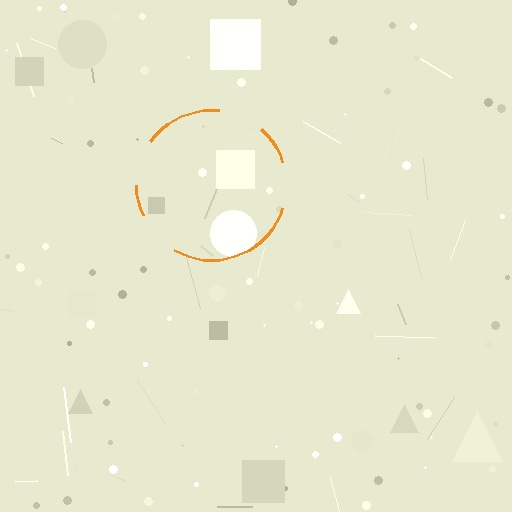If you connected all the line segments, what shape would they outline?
They would outline a circle.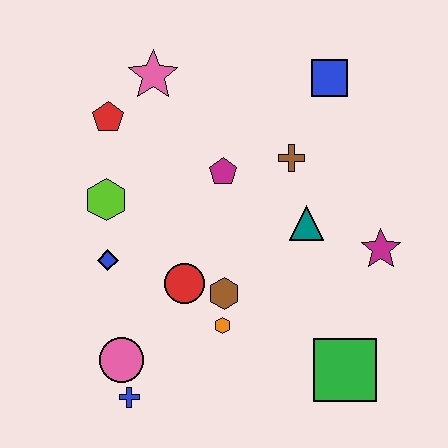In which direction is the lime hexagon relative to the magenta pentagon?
The lime hexagon is to the left of the magenta pentagon.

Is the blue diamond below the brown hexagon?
No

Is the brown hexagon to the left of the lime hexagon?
No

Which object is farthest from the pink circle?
The blue square is farthest from the pink circle.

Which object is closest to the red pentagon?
The pink star is closest to the red pentagon.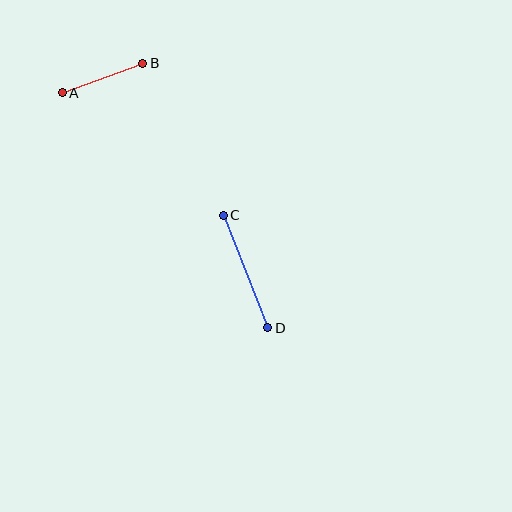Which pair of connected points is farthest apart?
Points C and D are farthest apart.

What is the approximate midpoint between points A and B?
The midpoint is at approximately (103, 78) pixels.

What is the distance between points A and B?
The distance is approximately 86 pixels.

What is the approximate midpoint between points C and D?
The midpoint is at approximately (246, 271) pixels.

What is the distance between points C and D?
The distance is approximately 121 pixels.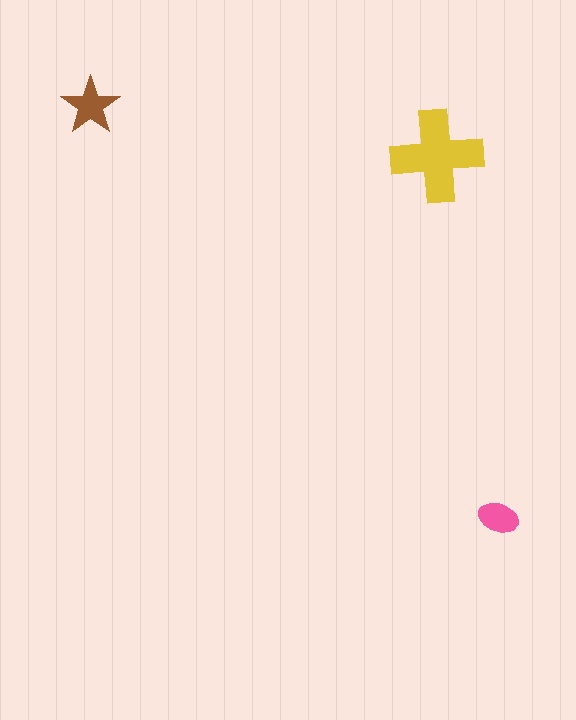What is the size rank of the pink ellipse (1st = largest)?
3rd.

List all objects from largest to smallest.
The yellow cross, the brown star, the pink ellipse.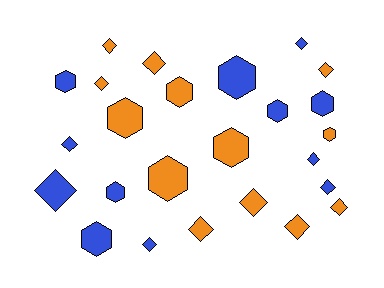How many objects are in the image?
There are 25 objects.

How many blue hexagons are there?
There are 6 blue hexagons.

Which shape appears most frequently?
Diamond, with 14 objects.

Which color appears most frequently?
Orange, with 13 objects.